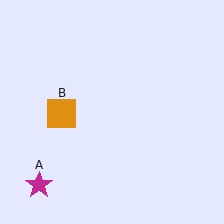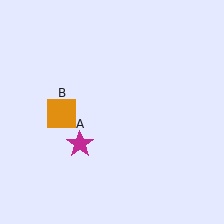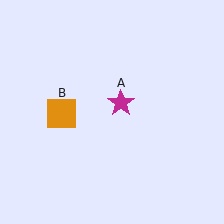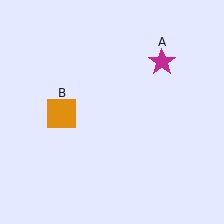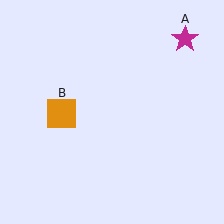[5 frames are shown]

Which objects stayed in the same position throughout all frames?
Orange square (object B) remained stationary.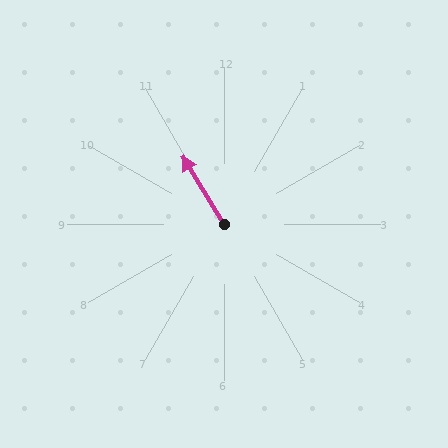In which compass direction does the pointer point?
Northwest.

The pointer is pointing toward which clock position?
Roughly 11 o'clock.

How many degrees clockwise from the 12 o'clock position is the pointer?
Approximately 328 degrees.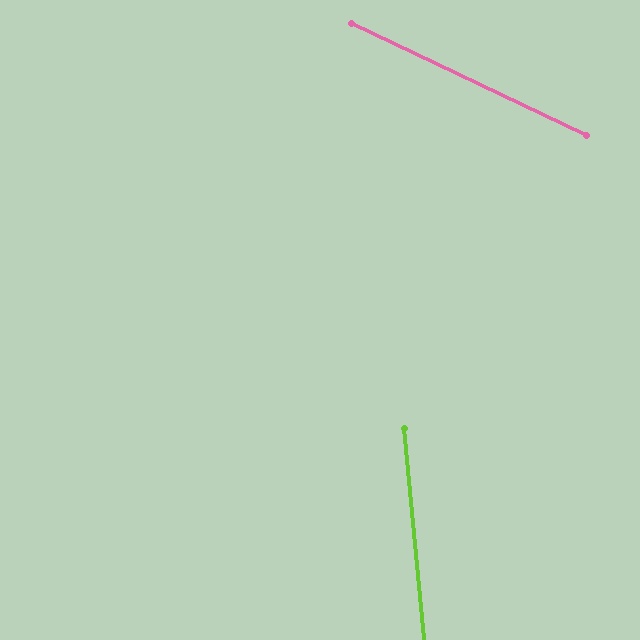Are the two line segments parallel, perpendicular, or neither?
Neither parallel nor perpendicular — they differ by about 59°.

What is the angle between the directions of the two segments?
Approximately 59 degrees.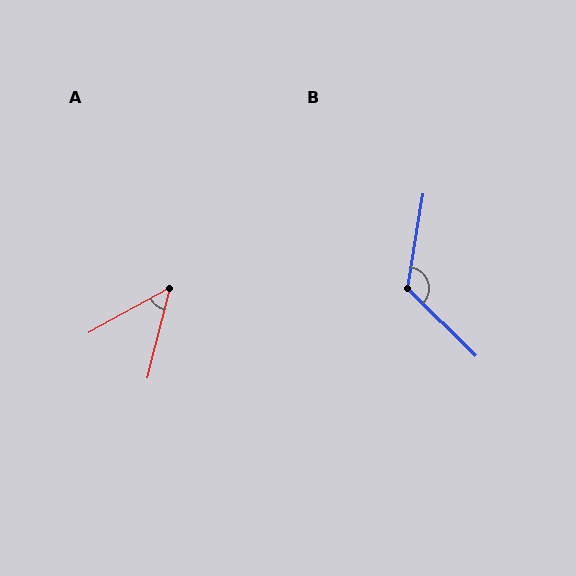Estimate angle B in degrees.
Approximately 125 degrees.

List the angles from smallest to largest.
A (47°), B (125°).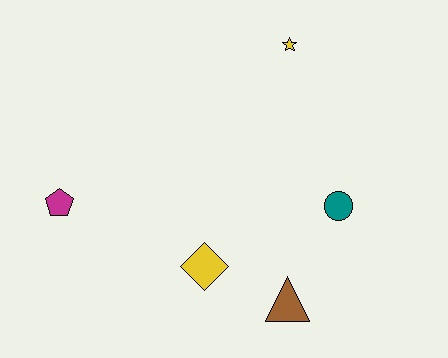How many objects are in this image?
There are 5 objects.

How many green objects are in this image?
There are no green objects.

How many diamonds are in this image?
There is 1 diamond.